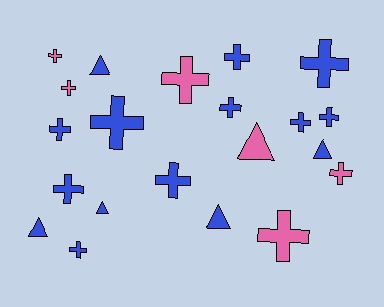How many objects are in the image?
There are 21 objects.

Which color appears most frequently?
Blue, with 15 objects.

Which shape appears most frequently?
Cross, with 15 objects.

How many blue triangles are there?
There are 5 blue triangles.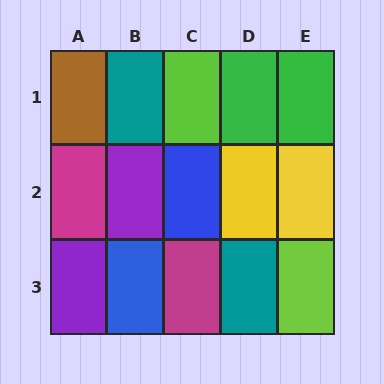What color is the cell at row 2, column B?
Purple.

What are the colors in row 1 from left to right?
Brown, teal, lime, green, green.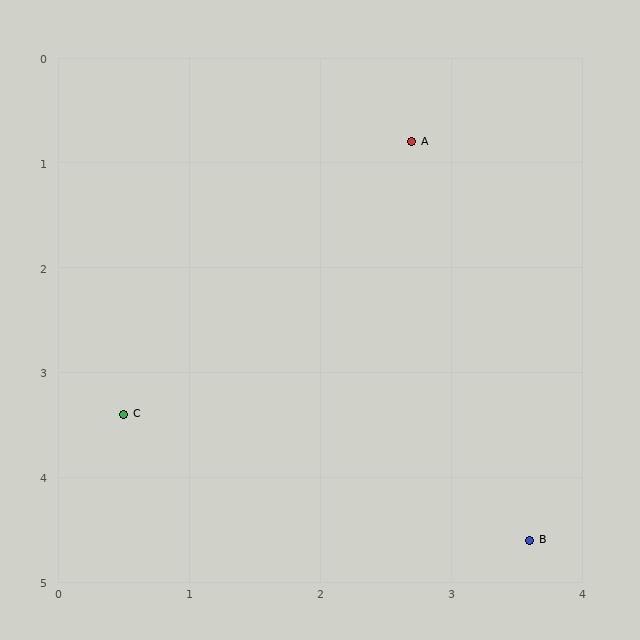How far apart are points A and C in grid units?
Points A and C are about 3.4 grid units apart.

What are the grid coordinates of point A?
Point A is at approximately (2.7, 0.8).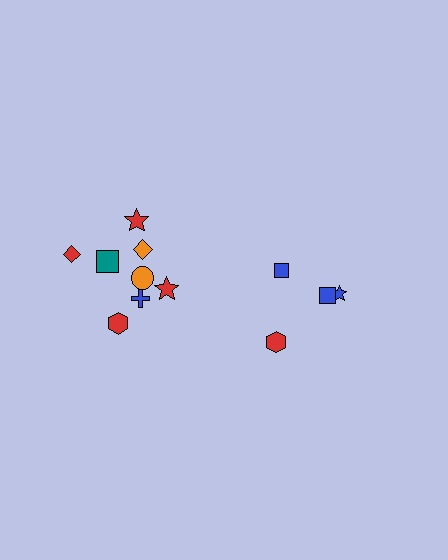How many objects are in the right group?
There are 4 objects.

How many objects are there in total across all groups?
There are 12 objects.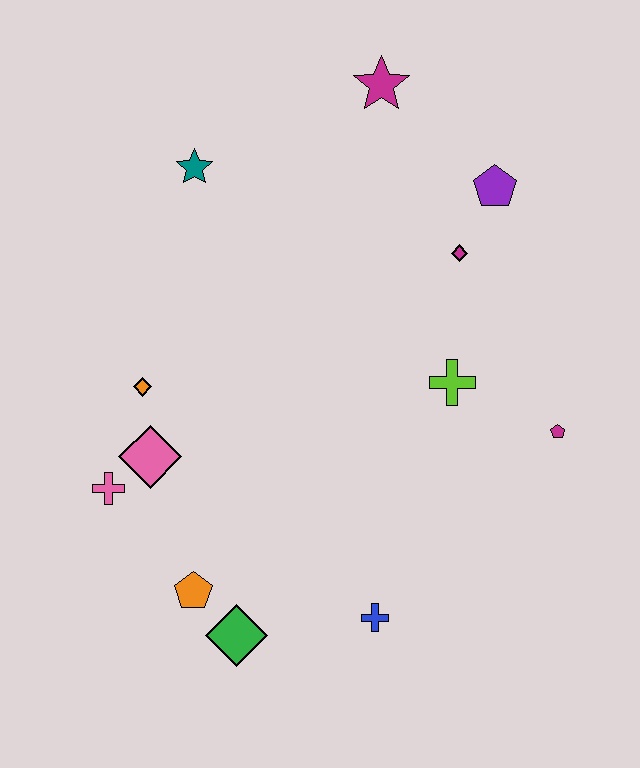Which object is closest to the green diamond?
The orange pentagon is closest to the green diamond.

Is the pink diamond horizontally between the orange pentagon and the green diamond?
No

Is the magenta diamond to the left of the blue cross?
No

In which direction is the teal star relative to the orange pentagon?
The teal star is above the orange pentagon.